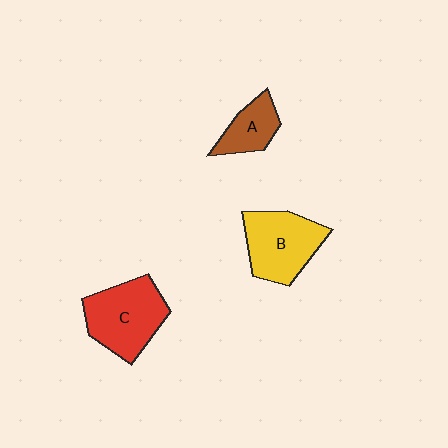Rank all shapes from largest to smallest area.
From largest to smallest: C (red), B (yellow), A (brown).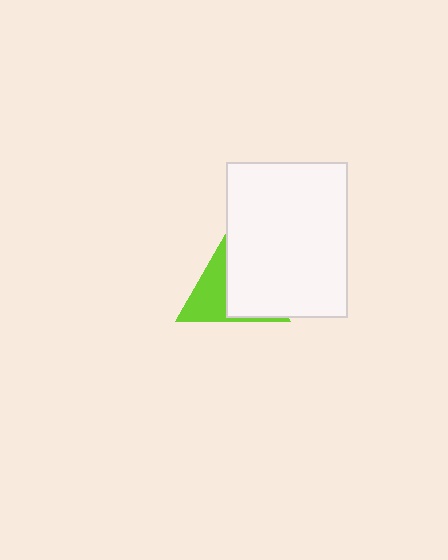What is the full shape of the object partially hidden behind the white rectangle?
The partially hidden object is a lime triangle.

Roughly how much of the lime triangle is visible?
A small part of it is visible (roughly 42%).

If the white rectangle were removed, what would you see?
You would see the complete lime triangle.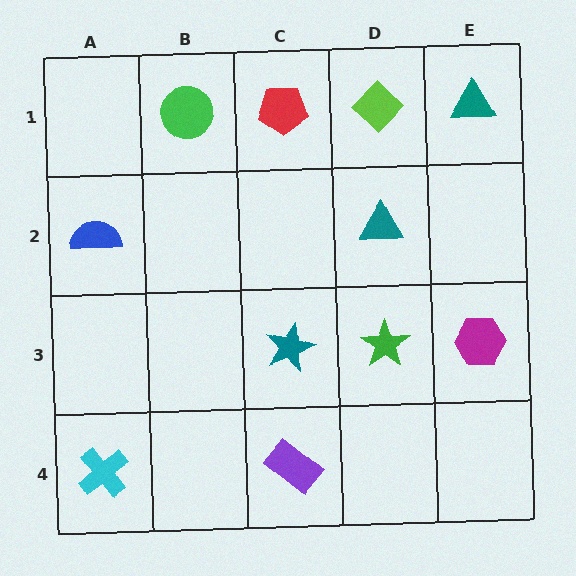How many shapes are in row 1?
4 shapes.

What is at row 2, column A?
A blue semicircle.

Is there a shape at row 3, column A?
No, that cell is empty.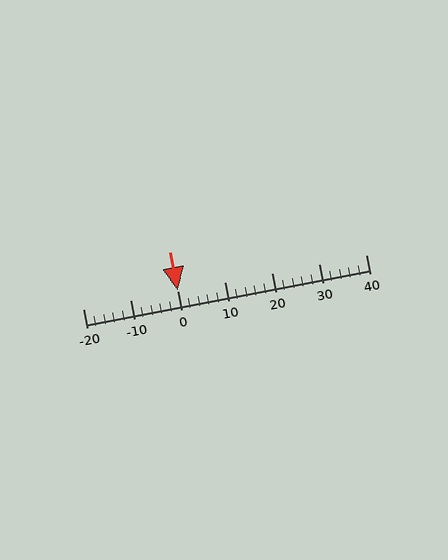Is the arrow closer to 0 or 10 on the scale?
The arrow is closer to 0.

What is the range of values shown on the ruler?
The ruler shows values from -20 to 40.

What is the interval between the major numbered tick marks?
The major tick marks are spaced 10 units apart.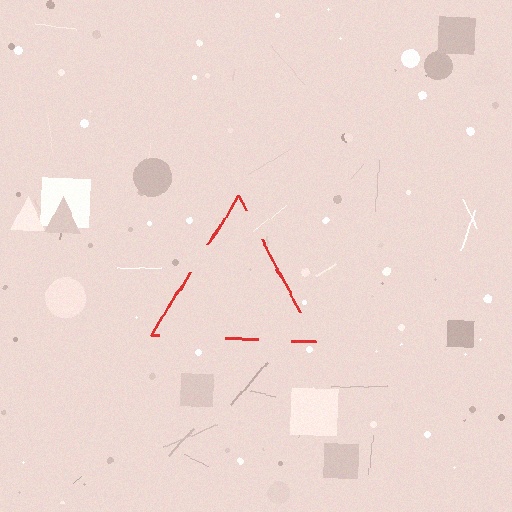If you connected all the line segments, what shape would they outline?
They would outline a triangle.